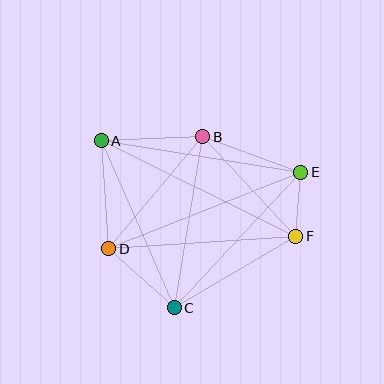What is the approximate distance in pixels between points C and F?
The distance between C and F is approximately 141 pixels.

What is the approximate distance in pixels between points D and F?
The distance between D and F is approximately 188 pixels.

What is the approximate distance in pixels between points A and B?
The distance between A and B is approximately 102 pixels.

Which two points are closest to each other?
Points E and F are closest to each other.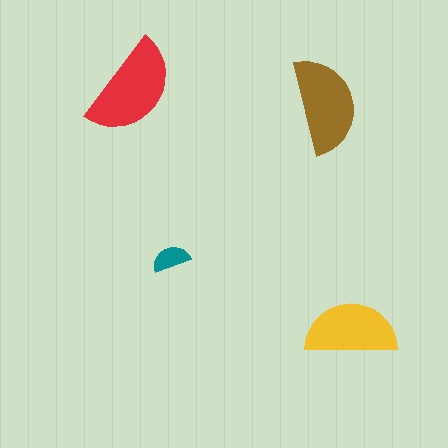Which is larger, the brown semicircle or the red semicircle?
The red one.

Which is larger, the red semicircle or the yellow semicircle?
The red one.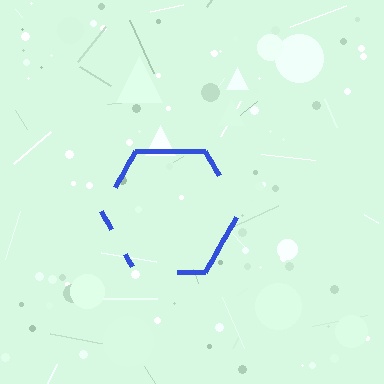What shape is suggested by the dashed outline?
The dashed outline suggests a hexagon.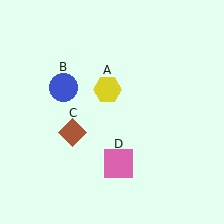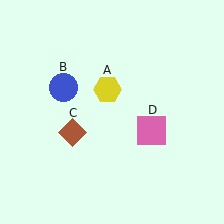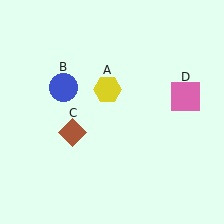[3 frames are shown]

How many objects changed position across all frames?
1 object changed position: pink square (object D).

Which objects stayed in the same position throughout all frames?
Yellow hexagon (object A) and blue circle (object B) and brown diamond (object C) remained stationary.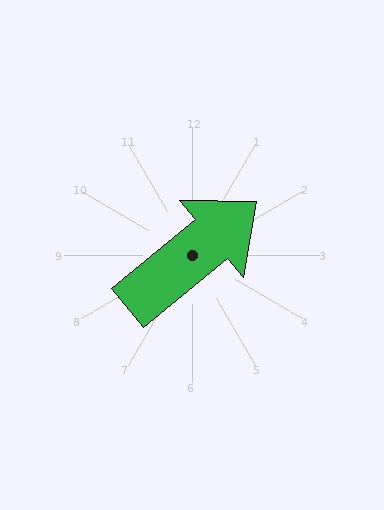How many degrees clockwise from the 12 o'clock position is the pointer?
Approximately 51 degrees.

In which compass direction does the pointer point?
Northeast.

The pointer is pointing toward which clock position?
Roughly 2 o'clock.